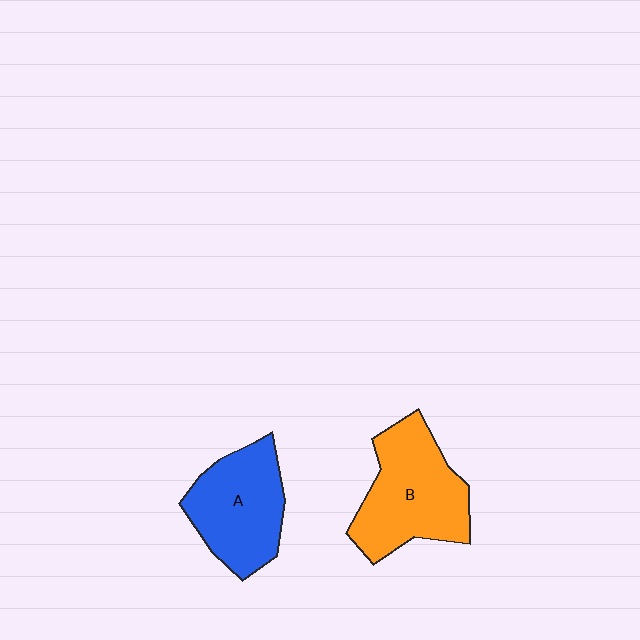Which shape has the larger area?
Shape B (orange).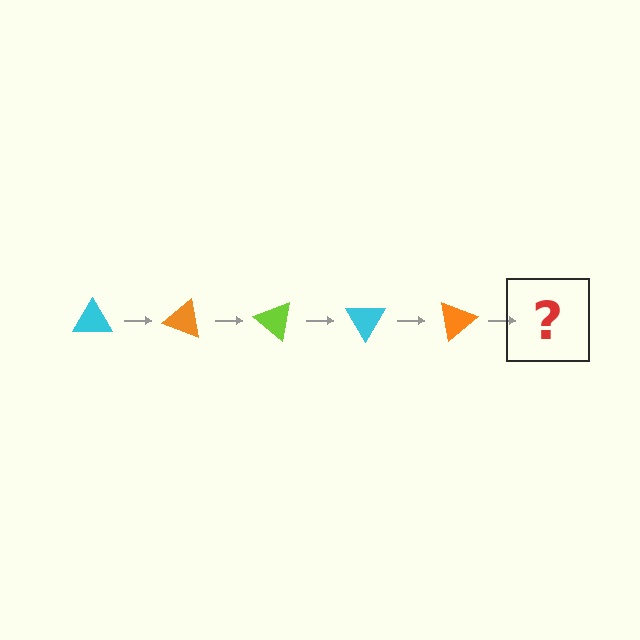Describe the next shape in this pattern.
It should be a lime triangle, rotated 100 degrees from the start.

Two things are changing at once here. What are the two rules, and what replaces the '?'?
The two rules are that it rotates 20 degrees each step and the color cycles through cyan, orange, and lime. The '?' should be a lime triangle, rotated 100 degrees from the start.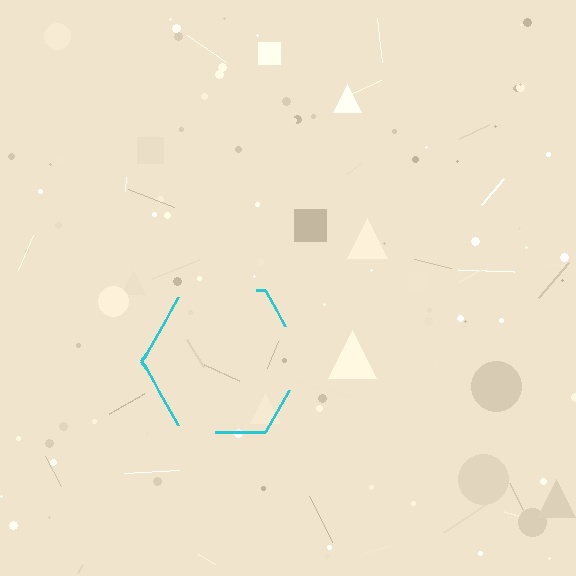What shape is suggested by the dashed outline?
The dashed outline suggests a hexagon.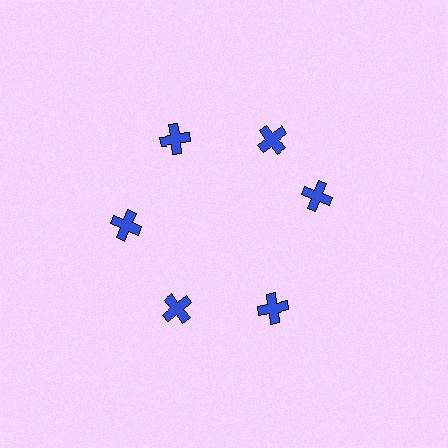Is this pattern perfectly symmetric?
No. The 6 blue crosses are arranged in a ring, but one element near the 3 o'clock position is rotated out of alignment along the ring, breaking the 6-fold rotational symmetry.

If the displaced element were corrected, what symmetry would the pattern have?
It would have 6-fold rotational symmetry — the pattern would map onto itself every 60 degrees.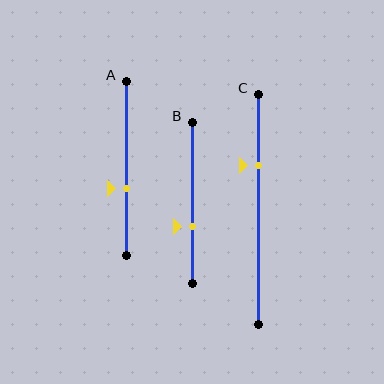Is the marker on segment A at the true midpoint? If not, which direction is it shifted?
No, the marker on segment A is shifted downward by about 12% of the segment length.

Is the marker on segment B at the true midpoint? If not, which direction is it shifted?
No, the marker on segment B is shifted downward by about 15% of the segment length.